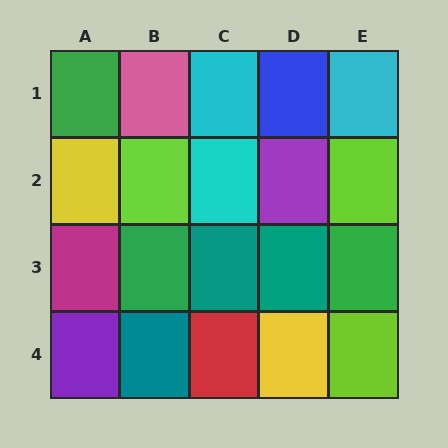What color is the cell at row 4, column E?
Lime.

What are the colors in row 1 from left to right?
Green, pink, cyan, blue, cyan.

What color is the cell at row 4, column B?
Teal.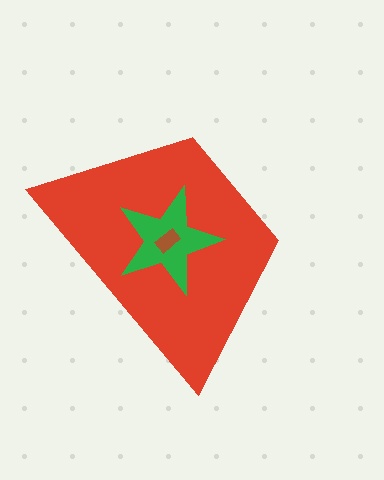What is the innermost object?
The brown rectangle.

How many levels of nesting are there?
3.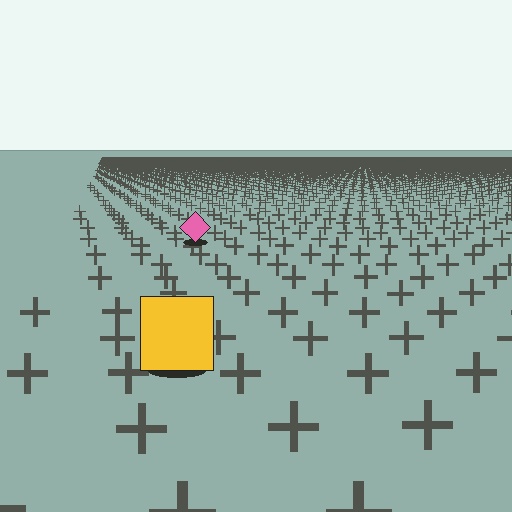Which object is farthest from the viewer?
The pink diamond is farthest from the viewer. It appears smaller and the ground texture around it is denser.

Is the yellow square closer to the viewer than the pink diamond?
Yes. The yellow square is closer — you can tell from the texture gradient: the ground texture is coarser near it.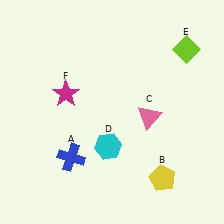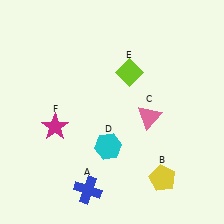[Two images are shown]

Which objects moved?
The objects that moved are: the blue cross (A), the lime diamond (E), the magenta star (F).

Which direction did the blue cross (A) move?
The blue cross (A) moved down.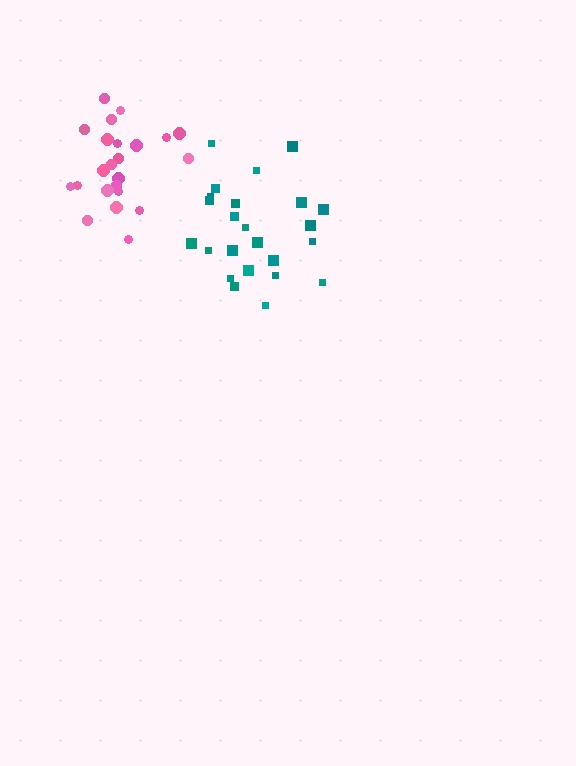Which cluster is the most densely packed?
Pink.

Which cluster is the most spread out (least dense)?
Teal.